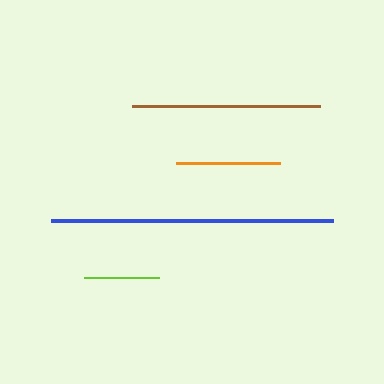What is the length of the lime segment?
The lime segment is approximately 75 pixels long.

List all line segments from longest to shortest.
From longest to shortest: blue, brown, orange, lime.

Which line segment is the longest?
The blue line is the longest at approximately 283 pixels.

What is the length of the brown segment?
The brown segment is approximately 188 pixels long.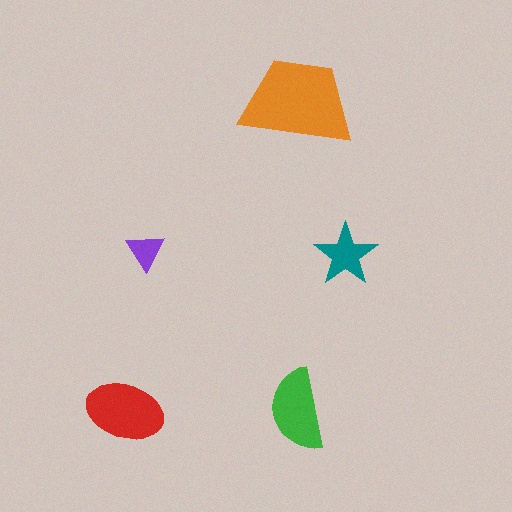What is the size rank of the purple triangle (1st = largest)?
5th.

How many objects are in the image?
There are 5 objects in the image.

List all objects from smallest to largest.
The purple triangle, the teal star, the green semicircle, the red ellipse, the orange trapezoid.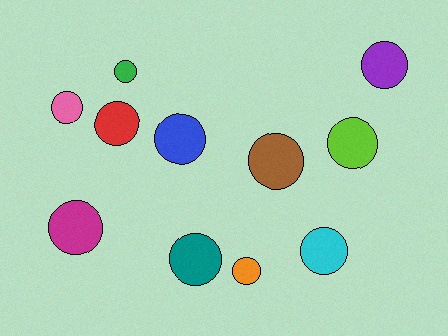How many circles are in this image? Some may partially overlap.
There are 11 circles.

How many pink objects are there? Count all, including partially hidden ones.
There is 1 pink object.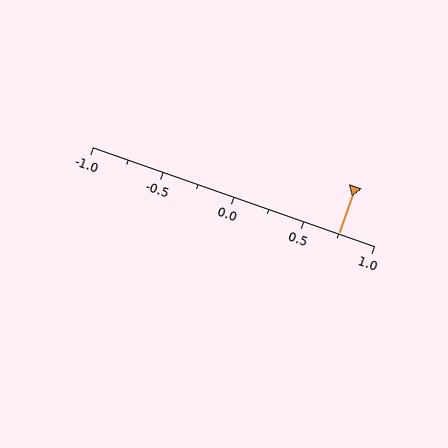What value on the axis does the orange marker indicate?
The marker indicates approximately 0.75.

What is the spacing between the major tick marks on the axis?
The major ticks are spaced 0.5 apart.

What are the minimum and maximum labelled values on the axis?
The axis runs from -1.0 to 1.0.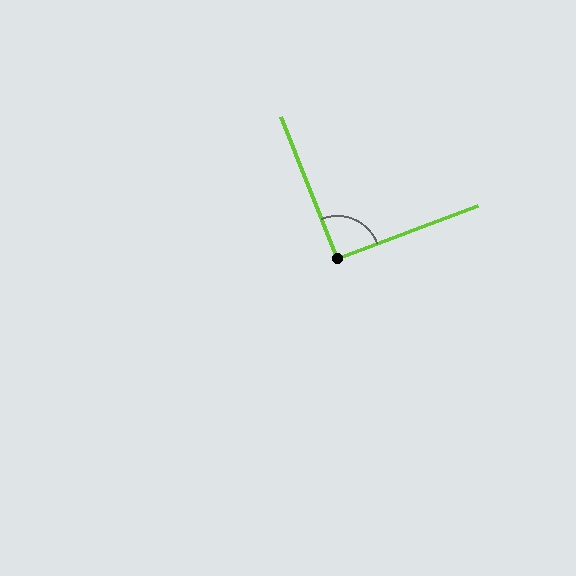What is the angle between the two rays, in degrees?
Approximately 91 degrees.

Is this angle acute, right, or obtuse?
It is approximately a right angle.